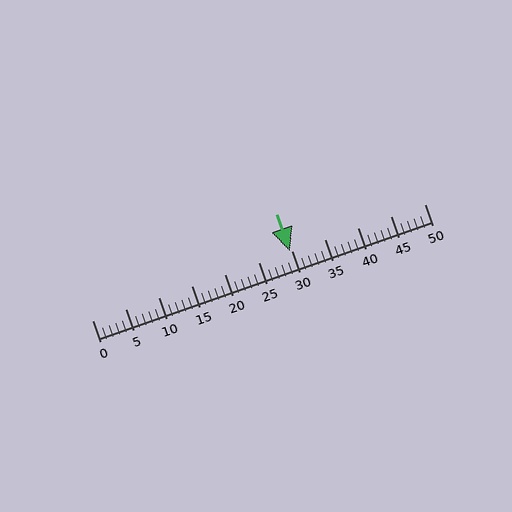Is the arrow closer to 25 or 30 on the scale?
The arrow is closer to 30.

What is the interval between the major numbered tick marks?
The major tick marks are spaced 5 units apart.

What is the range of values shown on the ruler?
The ruler shows values from 0 to 50.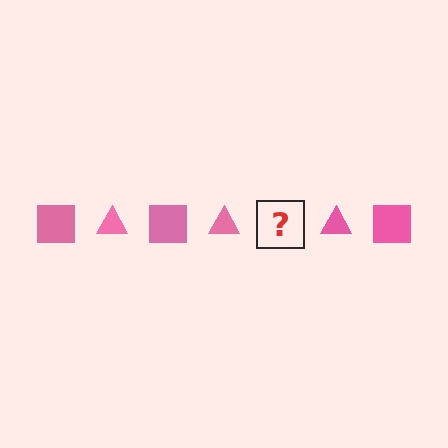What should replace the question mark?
The question mark should be replaced with a pink square.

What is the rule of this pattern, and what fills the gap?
The rule is that the pattern cycles through square, triangle shapes in pink. The gap should be filled with a pink square.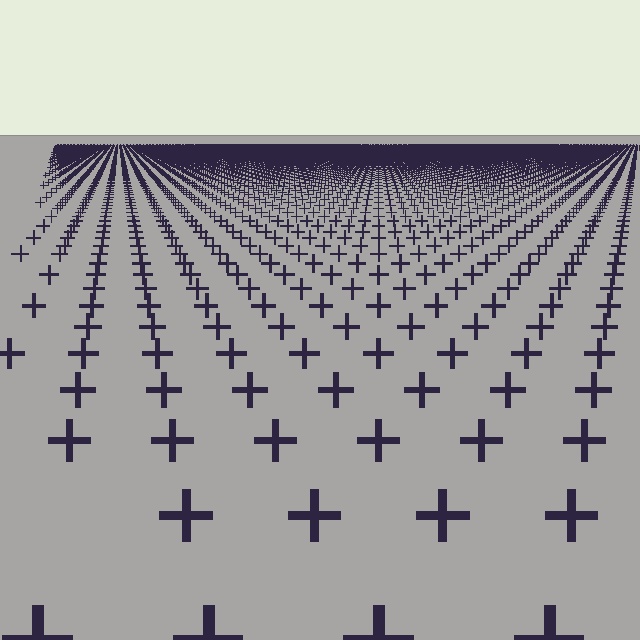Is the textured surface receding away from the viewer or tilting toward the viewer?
The surface is receding away from the viewer. Texture elements get smaller and denser toward the top.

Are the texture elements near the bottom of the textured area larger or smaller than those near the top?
Larger. Near the bottom, elements are closer to the viewer and appear at a bigger on-screen size.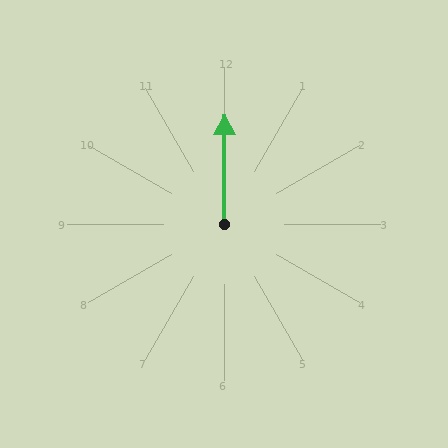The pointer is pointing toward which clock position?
Roughly 12 o'clock.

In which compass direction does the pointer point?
North.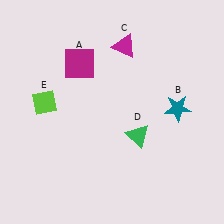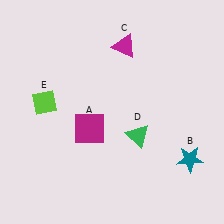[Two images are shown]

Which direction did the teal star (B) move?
The teal star (B) moved down.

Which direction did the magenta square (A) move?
The magenta square (A) moved down.